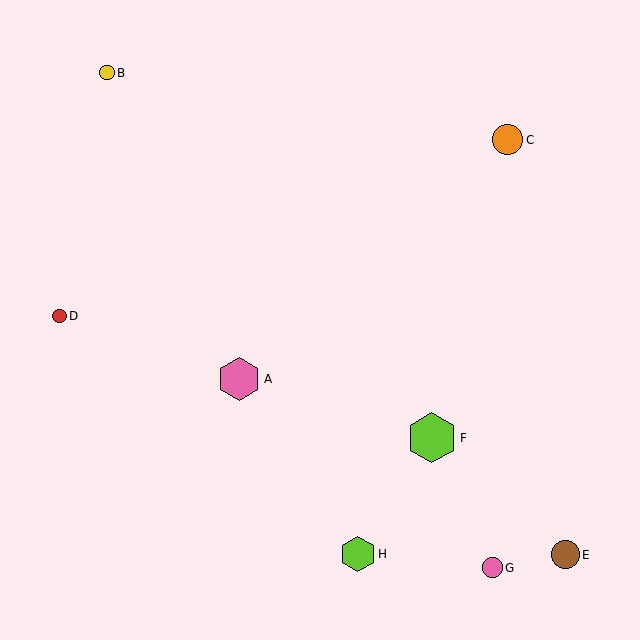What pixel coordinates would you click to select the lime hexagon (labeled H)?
Click at (358, 554) to select the lime hexagon H.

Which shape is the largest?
The lime hexagon (labeled F) is the largest.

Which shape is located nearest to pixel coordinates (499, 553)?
The pink circle (labeled G) at (492, 568) is nearest to that location.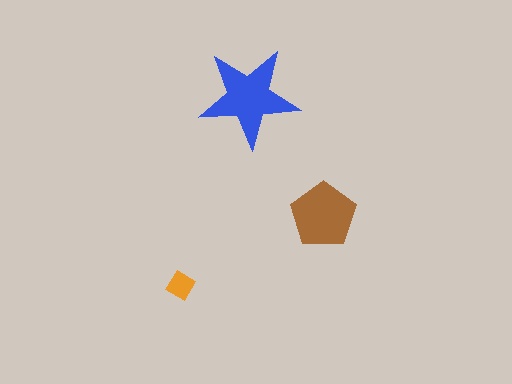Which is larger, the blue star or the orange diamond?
The blue star.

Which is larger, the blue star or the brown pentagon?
The blue star.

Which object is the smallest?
The orange diamond.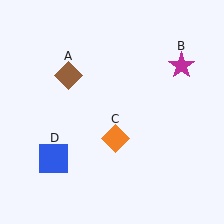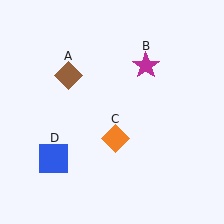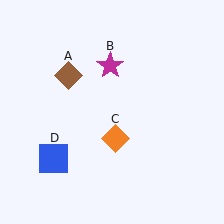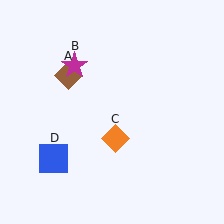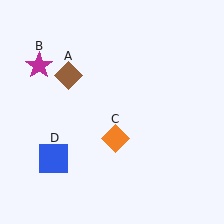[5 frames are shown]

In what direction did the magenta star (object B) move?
The magenta star (object B) moved left.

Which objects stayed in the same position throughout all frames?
Brown diamond (object A) and orange diamond (object C) and blue square (object D) remained stationary.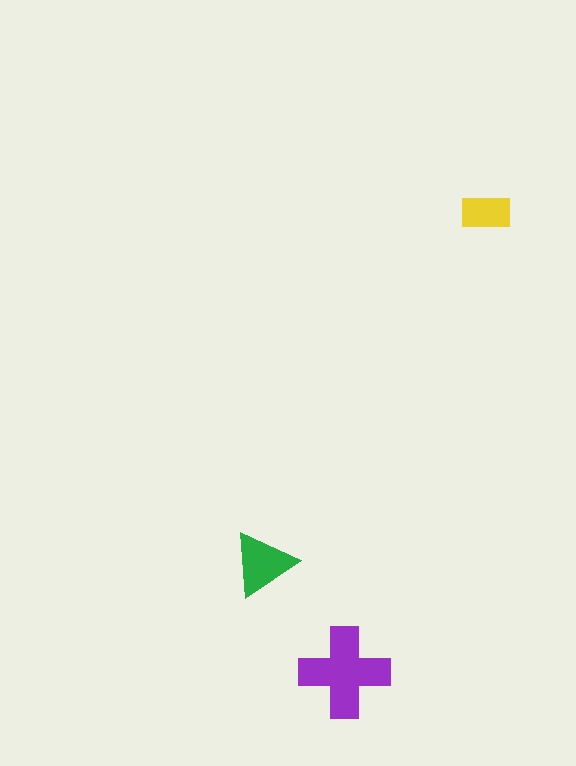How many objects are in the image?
There are 3 objects in the image.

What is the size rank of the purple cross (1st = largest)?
1st.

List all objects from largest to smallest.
The purple cross, the green triangle, the yellow rectangle.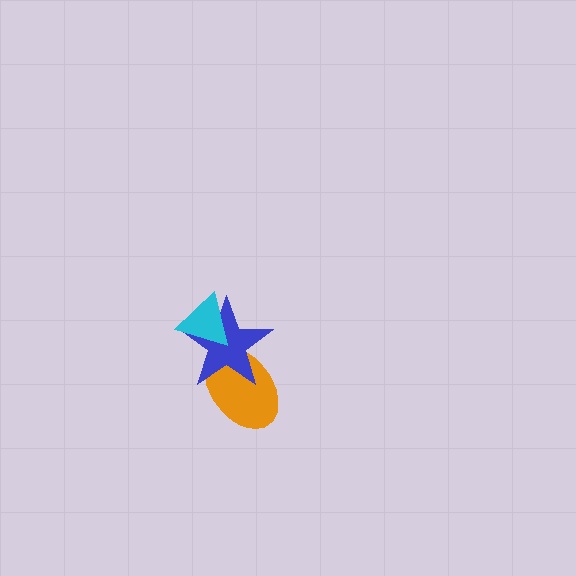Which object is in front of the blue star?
The cyan triangle is in front of the blue star.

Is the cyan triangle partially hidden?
No, no other shape covers it.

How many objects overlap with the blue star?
2 objects overlap with the blue star.